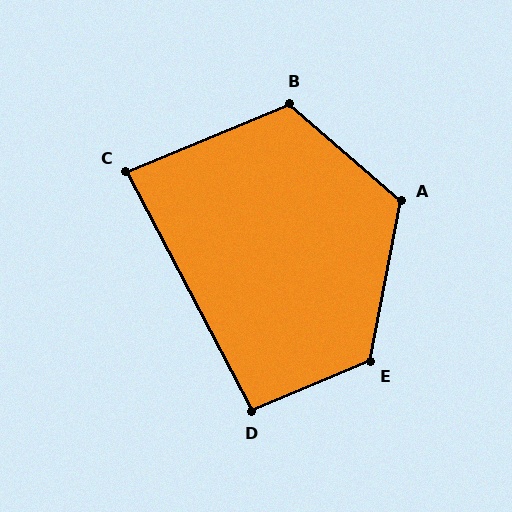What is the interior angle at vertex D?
Approximately 95 degrees (approximately right).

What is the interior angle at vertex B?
Approximately 117 degrees (obtuse).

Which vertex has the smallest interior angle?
C, at approximately 85 degrees.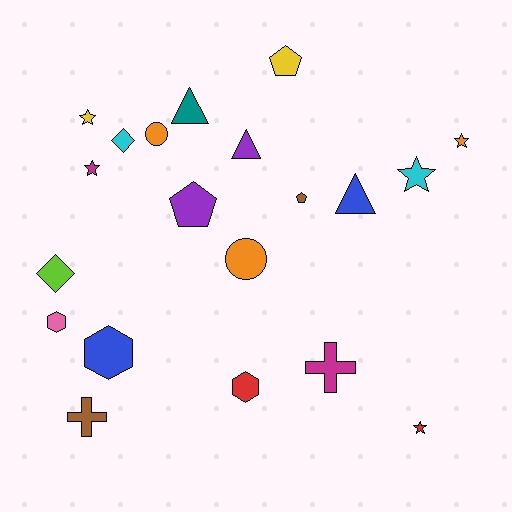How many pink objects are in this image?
There is 1 pink object.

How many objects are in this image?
There are 20 objects.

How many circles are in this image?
There are 2 circles.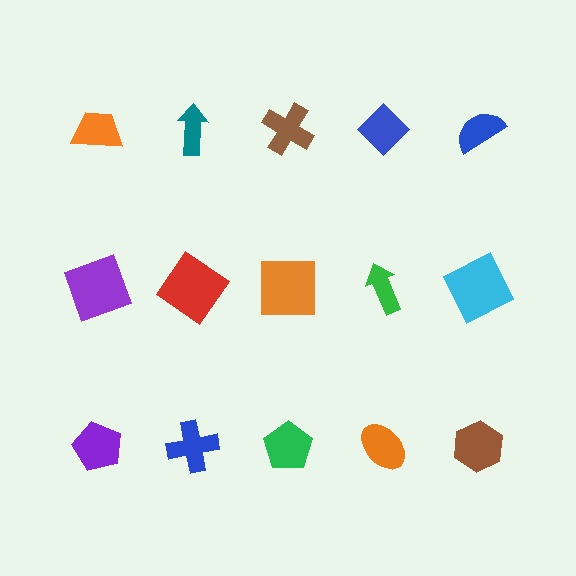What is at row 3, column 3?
A green pentagon.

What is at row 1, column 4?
A blue diamond.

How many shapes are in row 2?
5 shapes.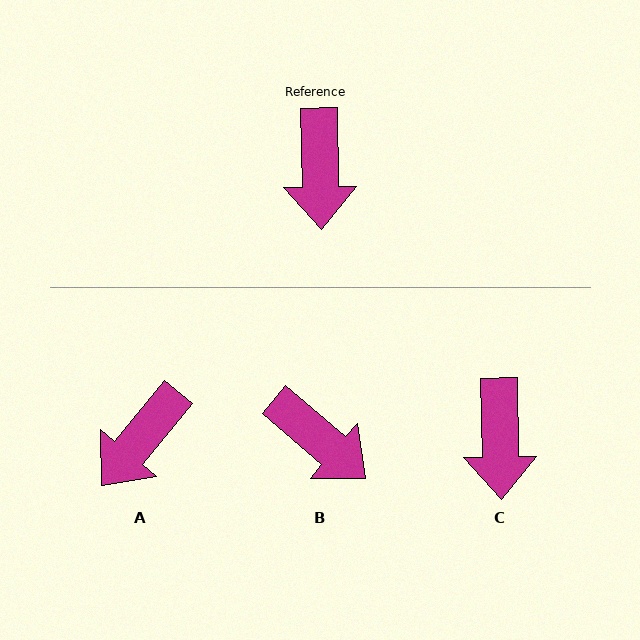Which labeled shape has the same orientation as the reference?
C.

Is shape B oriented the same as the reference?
No, it is off by about 48 degrees.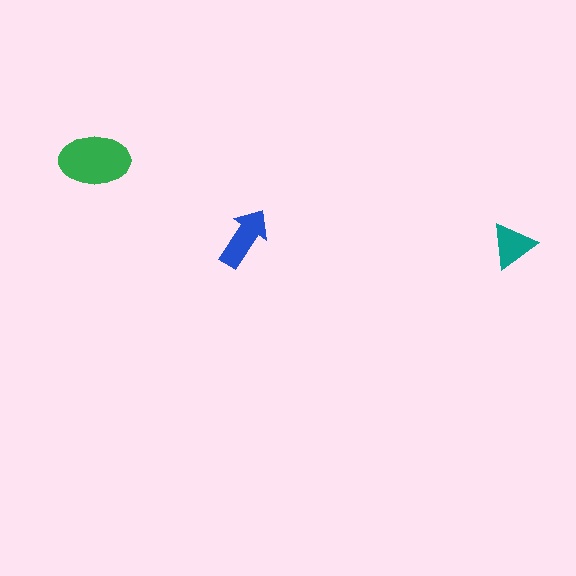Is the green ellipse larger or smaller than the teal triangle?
Larger.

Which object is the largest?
The green ellipse.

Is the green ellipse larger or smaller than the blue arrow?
Larger.